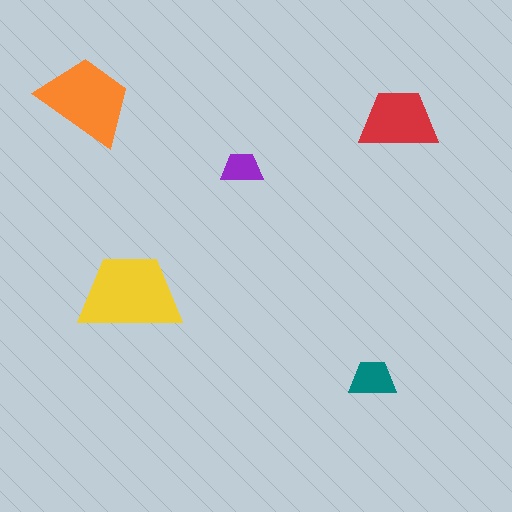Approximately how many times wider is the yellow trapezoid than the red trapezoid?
About 1.5 times wider.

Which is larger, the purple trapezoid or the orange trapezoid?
The orange one.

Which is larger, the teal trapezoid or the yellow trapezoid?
The yellow one.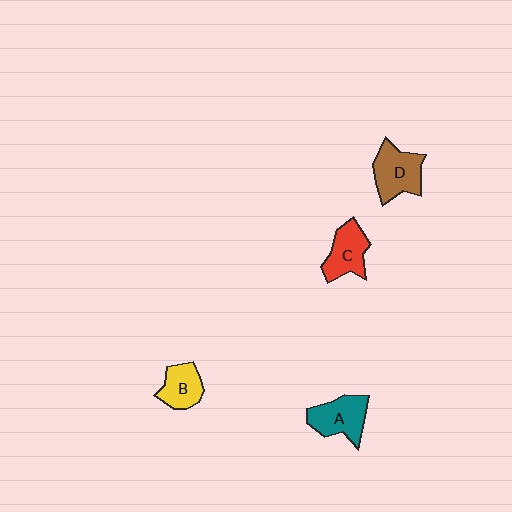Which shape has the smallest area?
Shape B (yellow).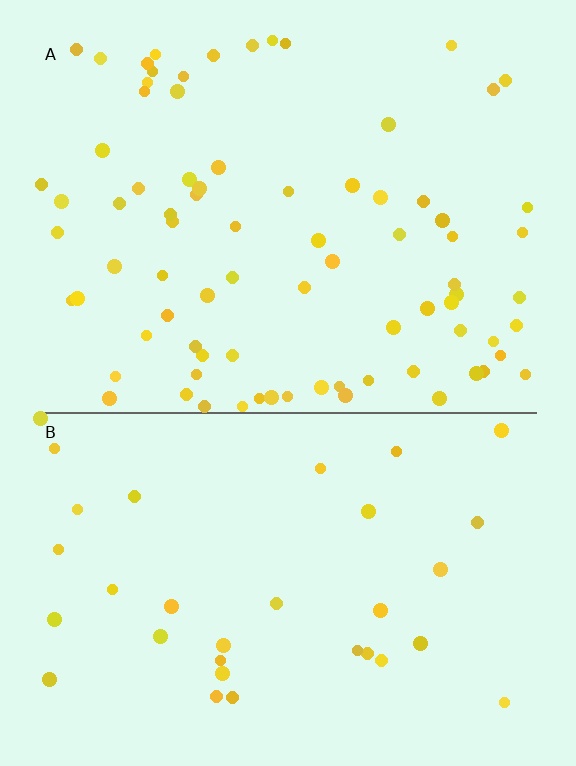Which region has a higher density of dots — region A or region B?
A (the top).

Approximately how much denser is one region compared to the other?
Approximately 2.4× — region A over region B.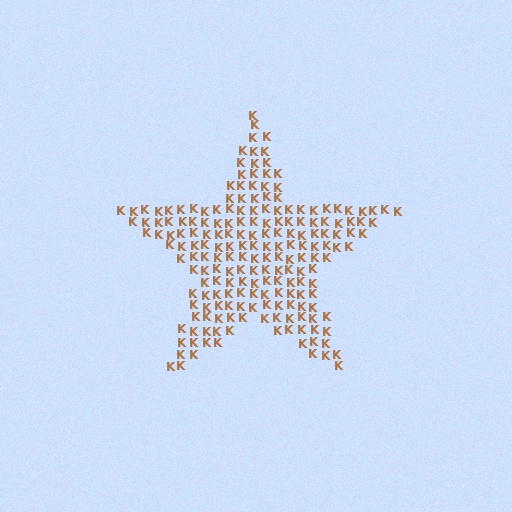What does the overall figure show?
The overall figure shows a star.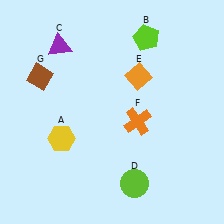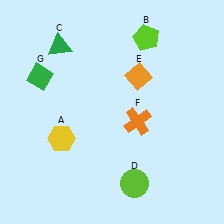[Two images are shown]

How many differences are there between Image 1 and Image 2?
There are 2 differences between the two images.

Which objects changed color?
C changed from purple to green. G changed from brown to green.